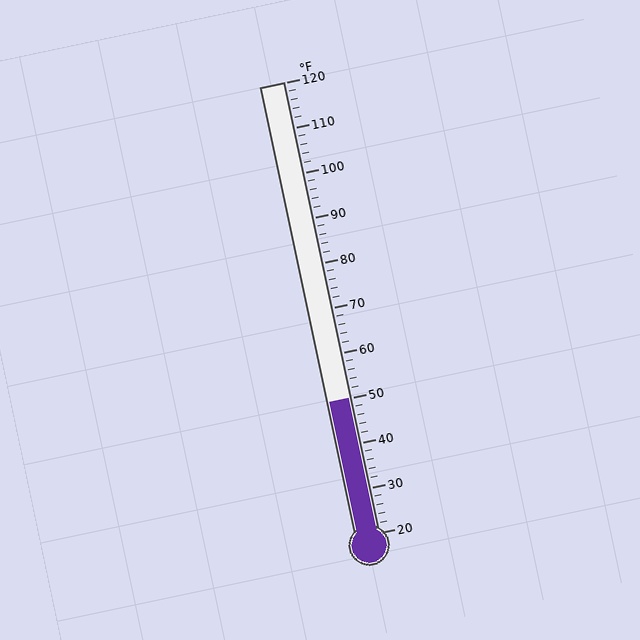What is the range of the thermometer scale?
The thermometer scale ranges from 20°F to 120°F.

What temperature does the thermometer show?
The thermometer shows approximately 50°F.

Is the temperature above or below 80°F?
The temperature is below 80°F.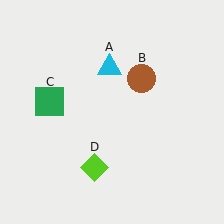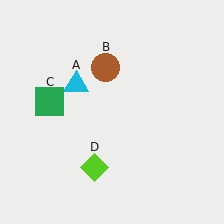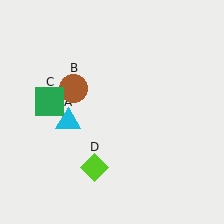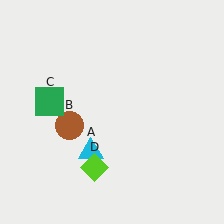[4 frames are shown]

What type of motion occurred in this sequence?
The cyan triangle (object A), brown circle (object B) rotated counterclockwise around the center of the scene.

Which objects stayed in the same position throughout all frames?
Green square (object C) and lime diamond (object D) remained stationary.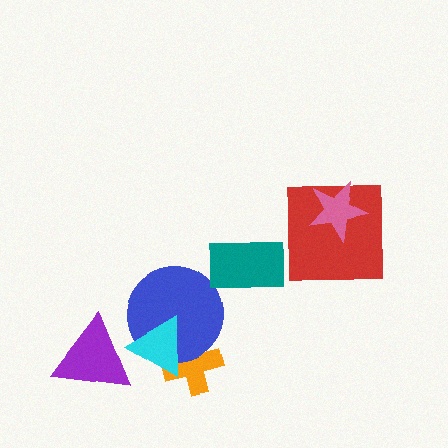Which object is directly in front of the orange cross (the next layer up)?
The blue circle is directly in front of the orange cross.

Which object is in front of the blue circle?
The cyan triangle is in front of the blue circle.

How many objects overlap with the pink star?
1 object overlaps with the pink star.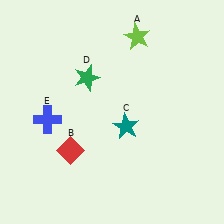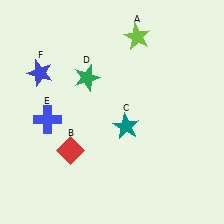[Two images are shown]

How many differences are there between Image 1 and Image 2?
There is 1 difference between the two images.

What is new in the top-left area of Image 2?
A blue star (F) was added in the top-left area of Image 2.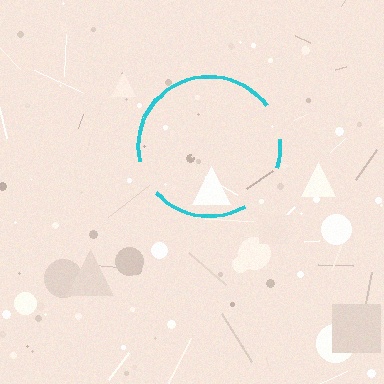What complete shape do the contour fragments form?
The contour fragments form a circle.